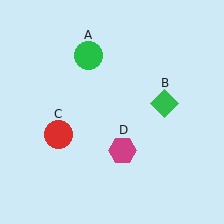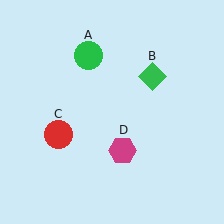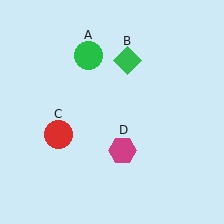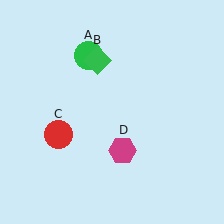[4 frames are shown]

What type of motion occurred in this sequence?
The green diamond (object B) rotated counterclockwise around the center of the scene.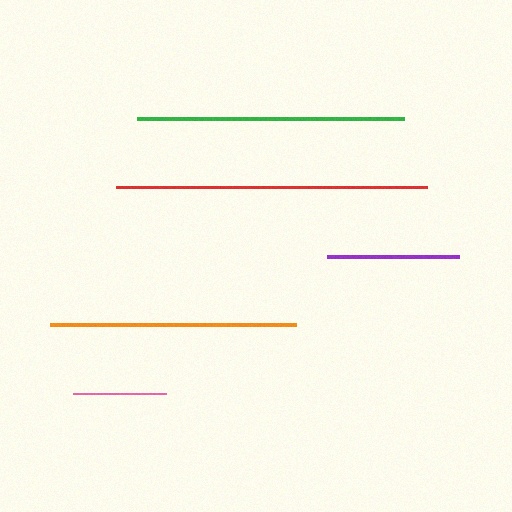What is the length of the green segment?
The green segment is approximately 267 pixels long.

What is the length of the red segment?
The red segment is approximately 311 pixels long.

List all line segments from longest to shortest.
From longest to shortest: red, green, orange, purple, pink.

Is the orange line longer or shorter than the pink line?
The orange line is longer than the pink line.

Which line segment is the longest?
The red line is the longest at approximately 311 pixels.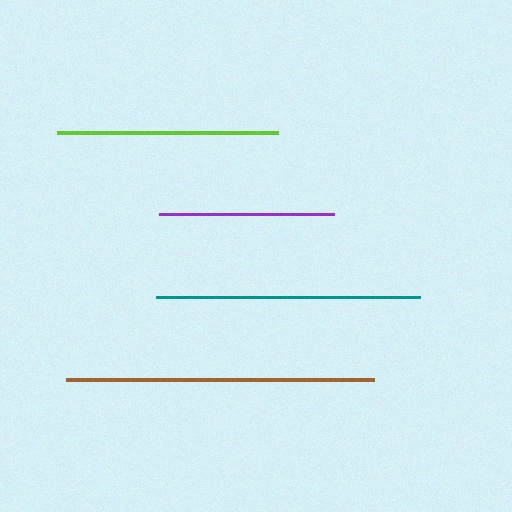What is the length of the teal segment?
The teal segment is approximately 264 pixels long.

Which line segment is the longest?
The brown line is the longest at approximately 308 pixels.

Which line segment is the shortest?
The purple line is the shortest at approximately 176 pixels.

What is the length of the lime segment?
The lime segment is approximately 221 pixels long.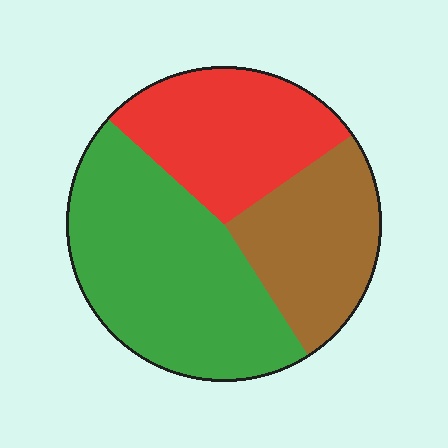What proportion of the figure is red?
Red takes up about one quarter (1/4) of the figure.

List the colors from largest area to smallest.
From largest to smallest: green, red, brown.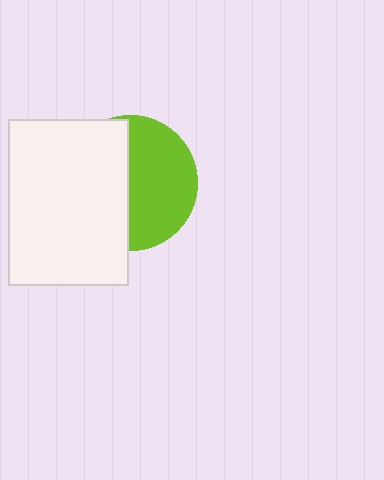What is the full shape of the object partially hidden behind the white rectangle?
The partially hidden object is a lime circle.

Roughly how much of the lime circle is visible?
About half of it is visible (roughly 51%).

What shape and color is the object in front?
The object in front is a white rectangle.